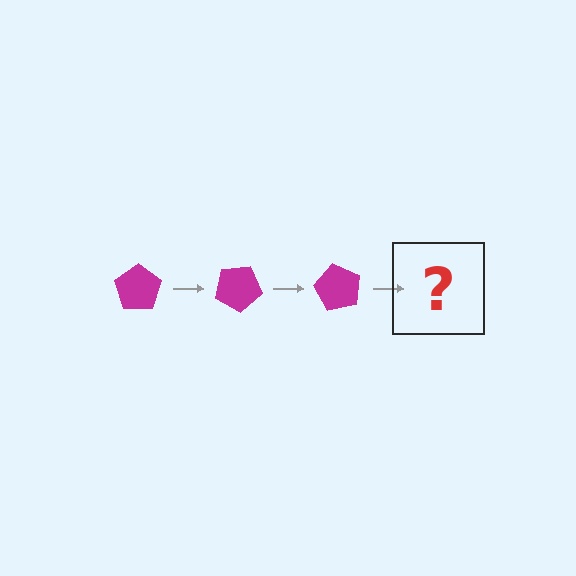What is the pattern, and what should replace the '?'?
The pattern is that the pentagon rotates 30 degrees each step. The '?' should be a magenta pentagon rotated 90 degrees.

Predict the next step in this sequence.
The next step is a magenta pentagon rotated 90 degrees.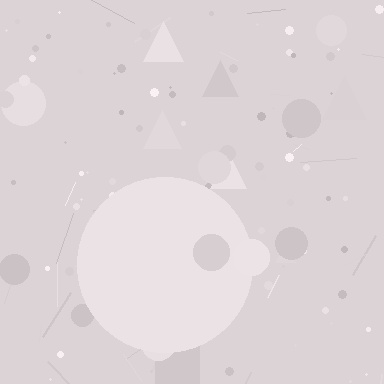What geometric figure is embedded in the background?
A circle is embedded in the background.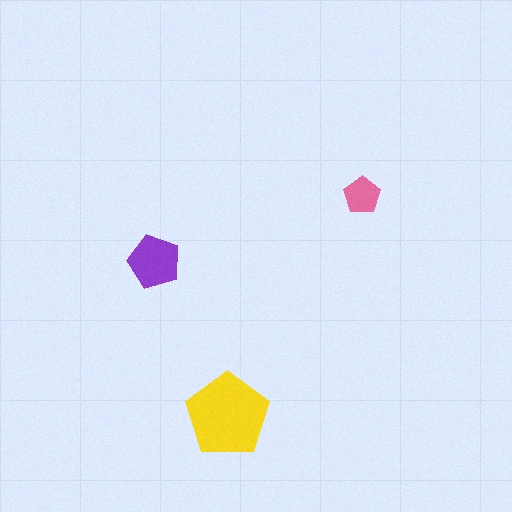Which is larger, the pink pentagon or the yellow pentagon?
The yellow one.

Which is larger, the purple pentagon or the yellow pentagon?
The yellow one.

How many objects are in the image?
There are 3 objects in the image.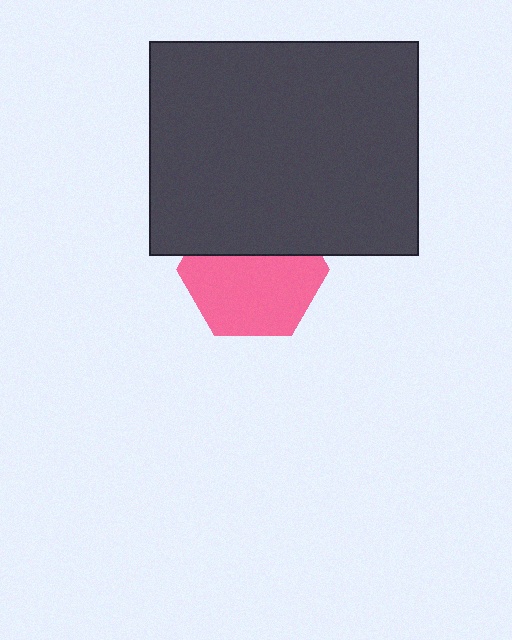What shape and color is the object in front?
The object in front is a dark gray rectangle.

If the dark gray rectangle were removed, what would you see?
You would see the complete pink hexagon.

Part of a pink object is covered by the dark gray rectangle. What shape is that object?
It is a hexagon.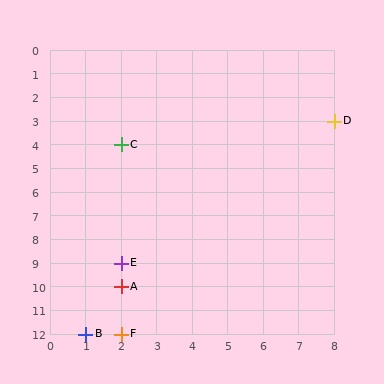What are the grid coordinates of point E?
Point E is at grid coordinates (2, 9).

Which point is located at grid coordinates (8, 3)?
Point D is at (8, 3).